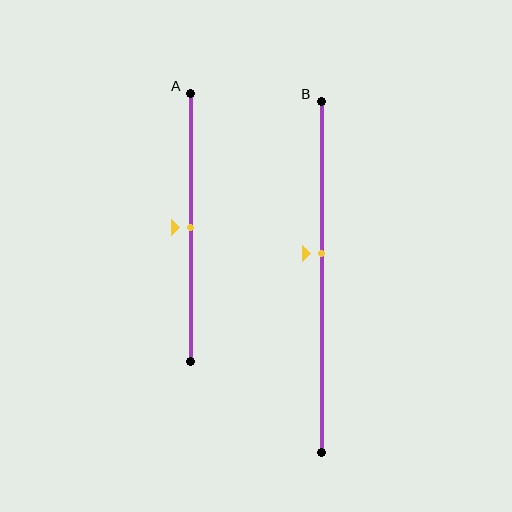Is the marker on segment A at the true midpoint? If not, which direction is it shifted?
Yes, the marker on segment A is at the true midpoint.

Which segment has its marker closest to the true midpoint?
Segment A has its marker closest to the true midpoint.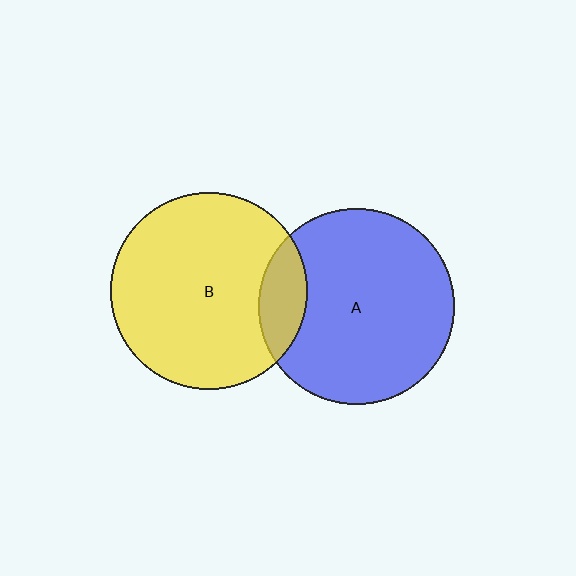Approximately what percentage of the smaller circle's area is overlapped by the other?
Approximately 15%.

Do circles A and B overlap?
Yes.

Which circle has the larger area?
Circle B (yellow).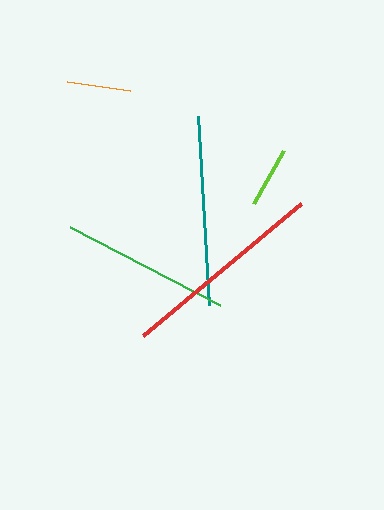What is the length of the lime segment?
The lime segment is approximately 61 pixels long.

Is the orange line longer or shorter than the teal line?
The teal line is longer than the orange line.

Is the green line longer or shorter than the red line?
The red line is longer than the green line.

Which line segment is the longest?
The red line is the longest at approximately 206 pixels.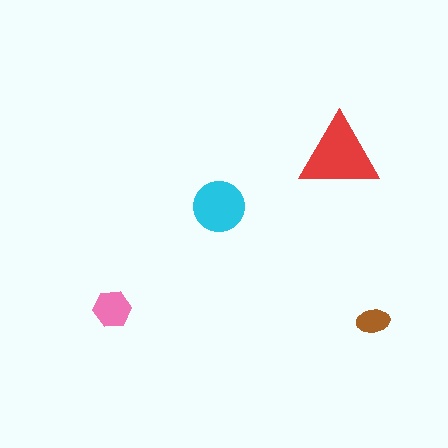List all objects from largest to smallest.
The red triangle, the cyan circle, the pink hexagon, the brown ellipse.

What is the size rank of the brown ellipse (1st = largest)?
4th.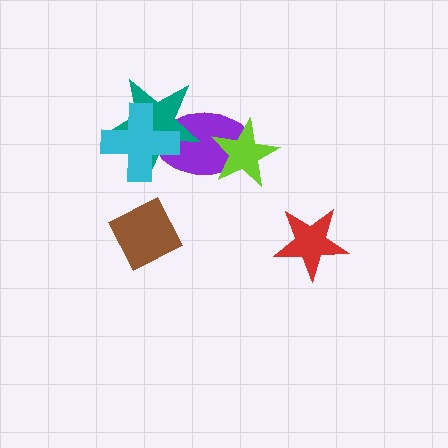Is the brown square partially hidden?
No, no other shape covers it.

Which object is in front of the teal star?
The cyan cross is in front of the teal star.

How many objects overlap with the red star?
0 objects overlap with the red star.